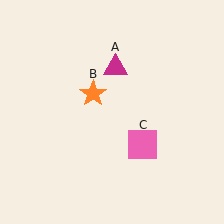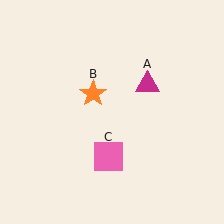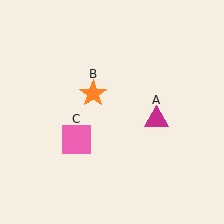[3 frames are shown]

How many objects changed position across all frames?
2 objects changed position: magenta triangle (object A), pink square (object C).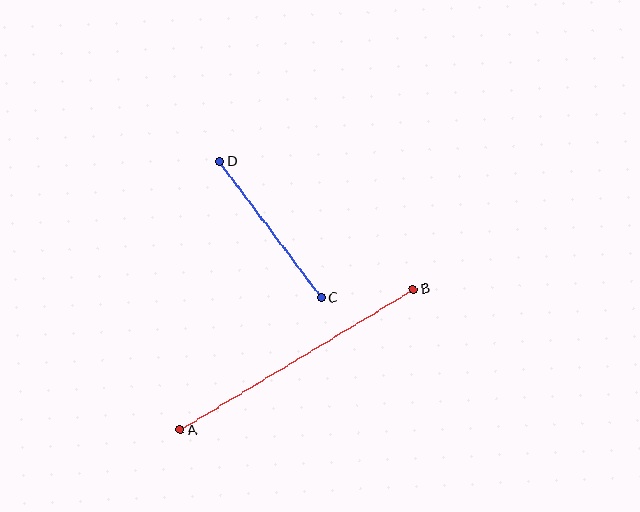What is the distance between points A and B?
The distance is approximately 272 pixels.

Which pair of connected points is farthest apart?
Points A and B are farthest apart.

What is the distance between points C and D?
The distance is approximately 170 pixels.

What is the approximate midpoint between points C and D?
The midpoint is at approximately (270, 230) pixels.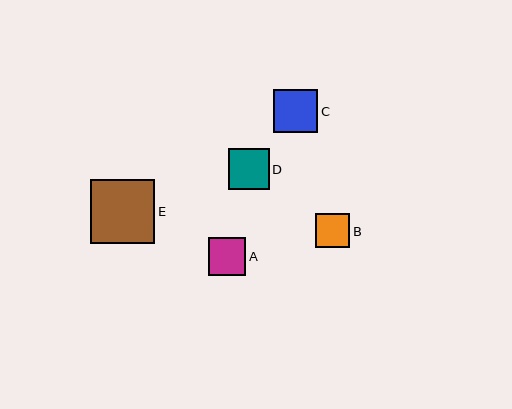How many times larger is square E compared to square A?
Square E is approximately 1.7 times the size of square A.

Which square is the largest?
Square E is the largest with a size of approximately 64 pixels.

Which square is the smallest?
Square B is the smallest with a size of approximately 34 pixels.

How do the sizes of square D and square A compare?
Square D and square A are approximately the same size.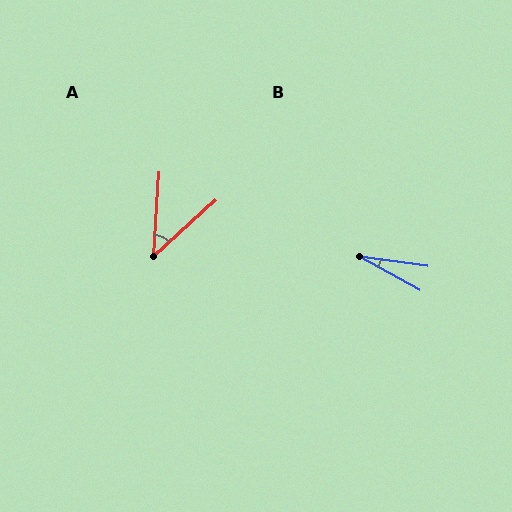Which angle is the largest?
A, at approximately 45 degrees.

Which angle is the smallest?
B, at approximately 21 degrees.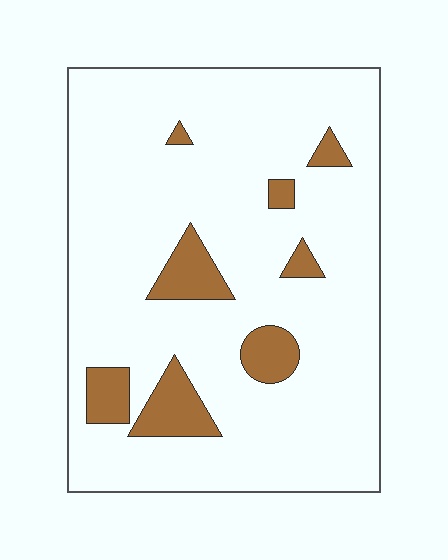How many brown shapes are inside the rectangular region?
8.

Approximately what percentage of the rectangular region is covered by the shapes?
Approximately 10%.